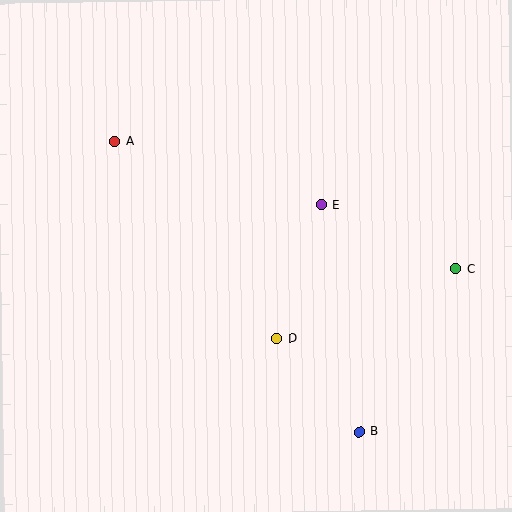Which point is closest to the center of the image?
Point E at (322, 205) is closest to the center.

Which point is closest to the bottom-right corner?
Point B is closest to the bottom-right corner.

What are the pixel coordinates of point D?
Point D is at (277, 338).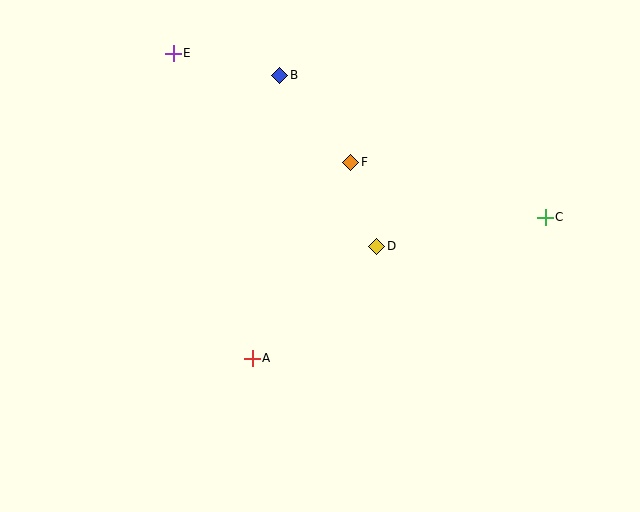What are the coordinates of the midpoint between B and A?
The midpoint between B and A is at (266, 217).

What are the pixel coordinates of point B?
Point B is at (280, 75).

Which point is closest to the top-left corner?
Point E is closest to the top-left corner.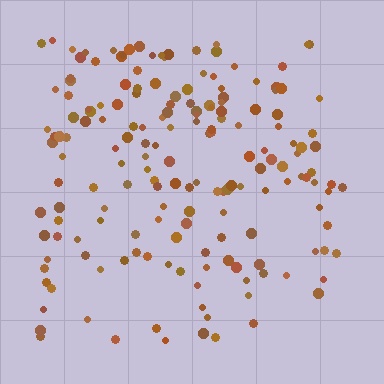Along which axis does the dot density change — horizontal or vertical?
Vertical.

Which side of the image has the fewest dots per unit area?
The bottom.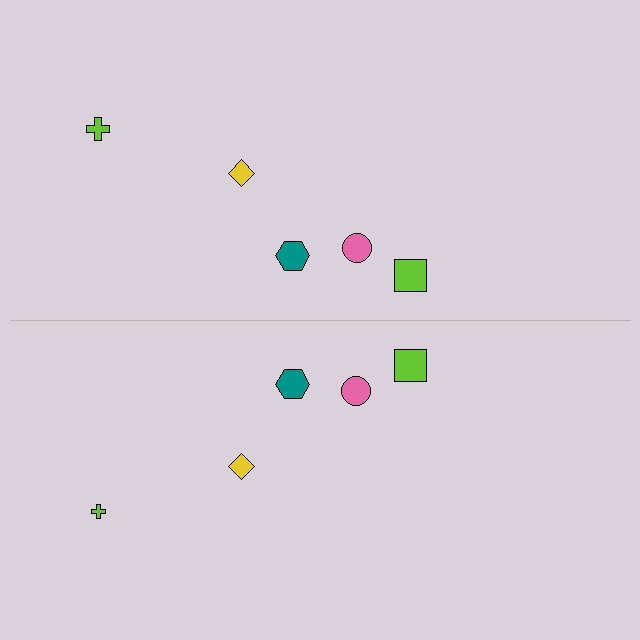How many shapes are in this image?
There are 10 shapes in this image.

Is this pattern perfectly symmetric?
No, the pattern is not perfectly symmetric. The lime cross on the bottom side has a different size than its mirror counterpart.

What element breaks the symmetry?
The lime cross on the bottom side has a different size than its mirror counterpart.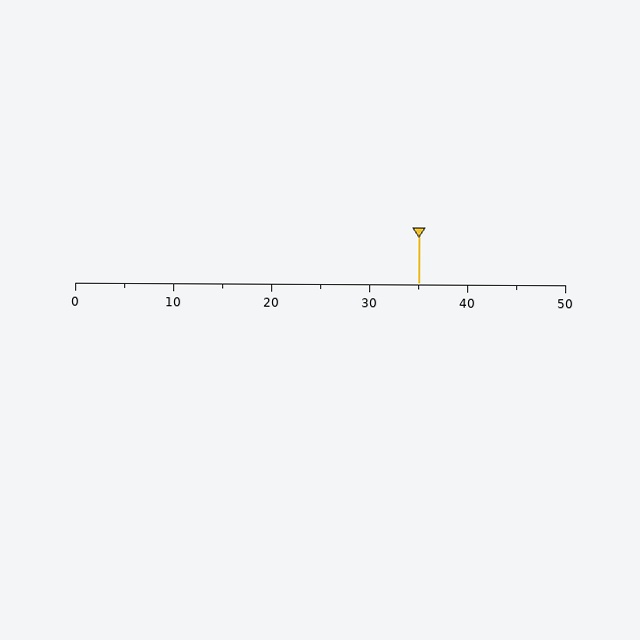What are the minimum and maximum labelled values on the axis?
The axis runs from 0 to 50.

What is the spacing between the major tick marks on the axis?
The major ticks are spaced 10 apart.